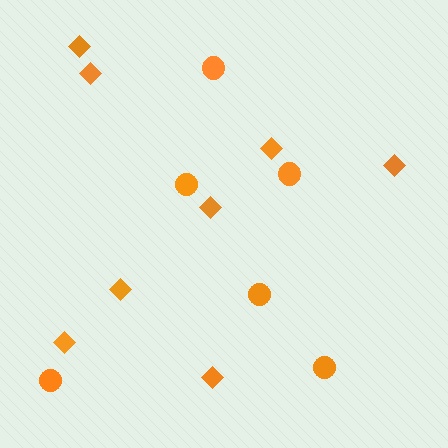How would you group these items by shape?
There are 2 groups: one group of circles (6) and one group of diamonds (8).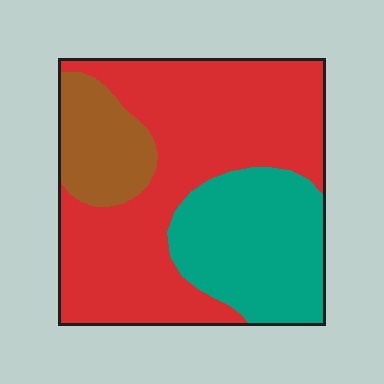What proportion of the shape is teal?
Teal covers roughly 30% of the shape.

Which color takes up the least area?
Brown, at roughly 15%.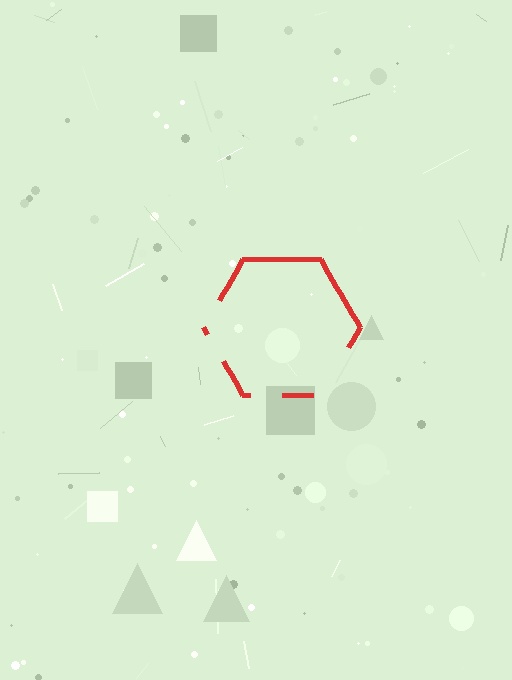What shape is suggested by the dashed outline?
The dashed outline suggests a hexagon.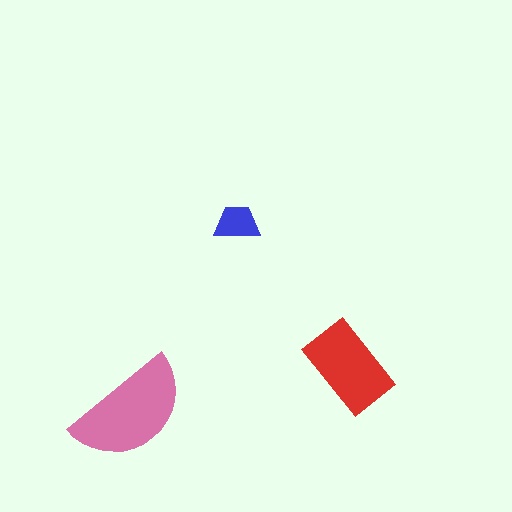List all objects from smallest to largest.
The blue trapezoid, the red rectangle, the pink semicircle.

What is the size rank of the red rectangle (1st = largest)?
2nd.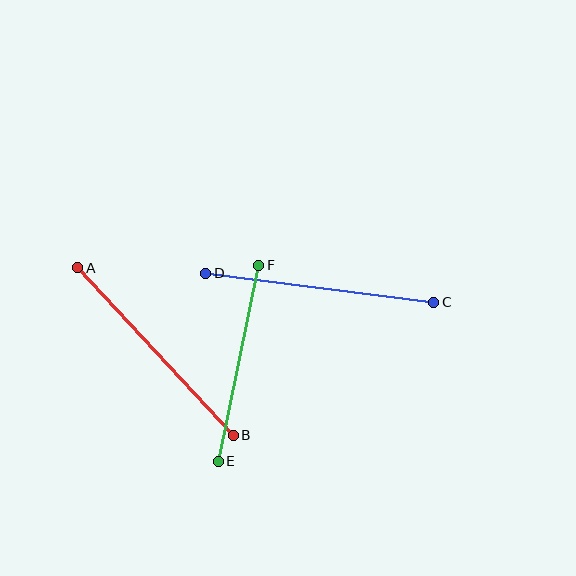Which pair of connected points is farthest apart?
Points C and D are farthest apart.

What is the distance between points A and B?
The distance is approximately 229 pixels.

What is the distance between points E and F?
The distance is approximately 200 pixels.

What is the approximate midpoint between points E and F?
The midpoint is at approximately (238, 363) pixels.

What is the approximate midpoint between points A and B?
The midpoint is at approximately (156, 351) pixels.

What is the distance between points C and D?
The distance is approximately 230 pixels.